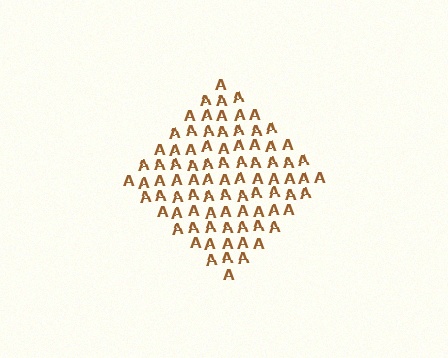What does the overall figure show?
The overall figure shows a diamond.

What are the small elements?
The small elements are letter A's.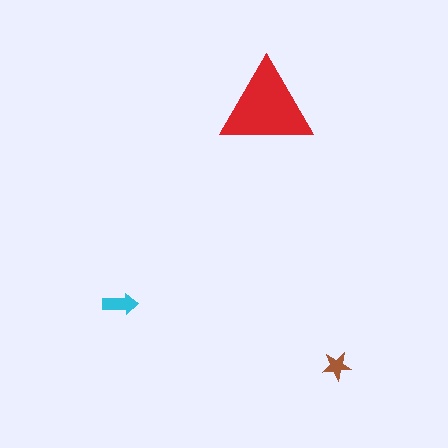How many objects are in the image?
There are 3 objects in the image.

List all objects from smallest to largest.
The brown star, the cyan arrow, the red triangle.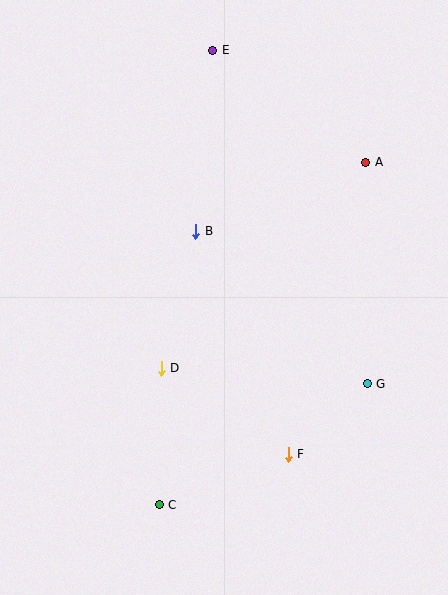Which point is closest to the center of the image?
Point B at (196, 231) is closest to the center.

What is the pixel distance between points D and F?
The distance between D and F is 153 pixels.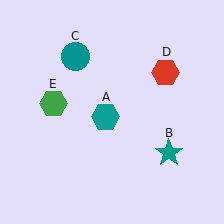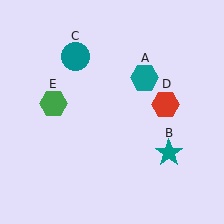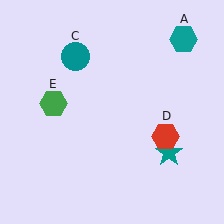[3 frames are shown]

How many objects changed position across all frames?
2 objects changed position: teal hexagon (object A), red hexagon (object D).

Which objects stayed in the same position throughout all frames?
Teal star (object B) and teal circle (object C) and green hexagon (object E) remained stationary.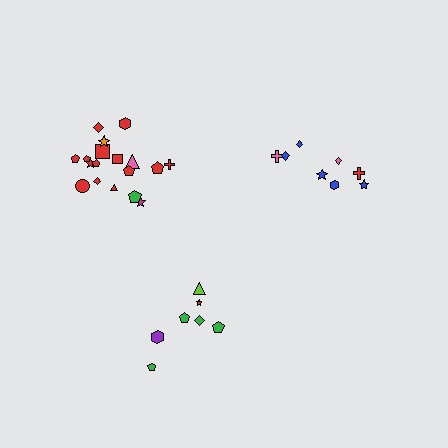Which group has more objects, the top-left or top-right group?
The top-left group.